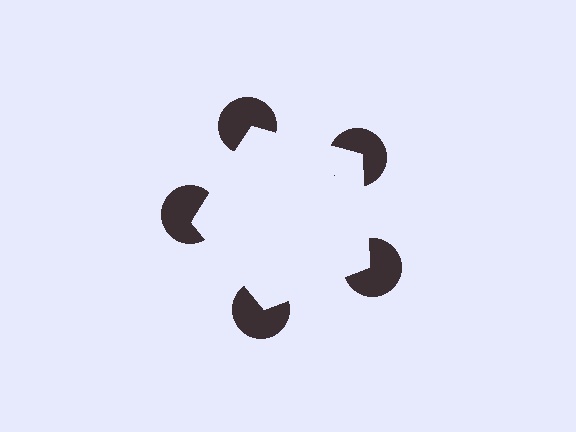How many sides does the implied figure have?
5 sides.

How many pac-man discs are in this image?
There are 5 — one at each vertex of the illusory pentagon.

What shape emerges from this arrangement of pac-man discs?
An illusory pentagon — its edges are inferred from the aligned wedge cuts in the pac-man discs, not physically drawn.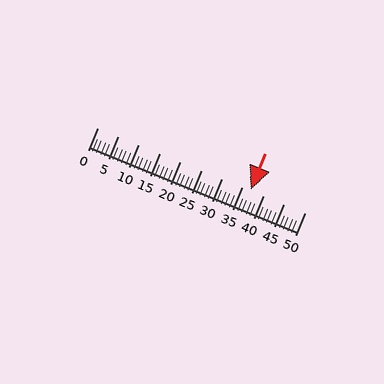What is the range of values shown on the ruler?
The ruler shows values from 0 to 50.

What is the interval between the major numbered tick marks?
The major tick marks are spaced 5 units apart.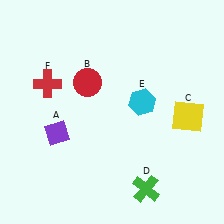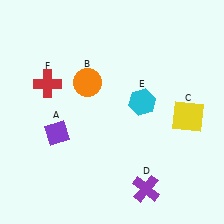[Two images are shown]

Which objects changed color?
B changed from red to orange. D changed from green to purple.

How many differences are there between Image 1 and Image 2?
There are 2 differences between the two images.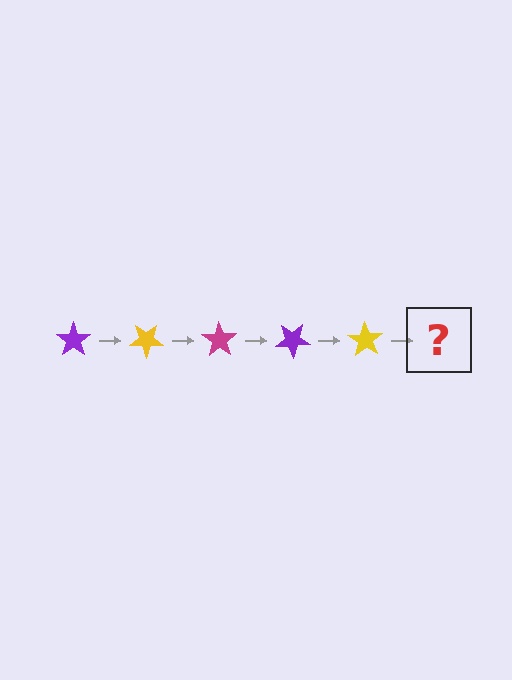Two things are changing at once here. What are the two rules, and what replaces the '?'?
The two rules are that it rotates 35 degrees each step and the color cycles through purple, yellow, and magenta. The '?' should be a magenta star, rotated 175 degrees from the start.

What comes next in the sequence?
The next element should be a magenta star, rotated 175 degrees from the start.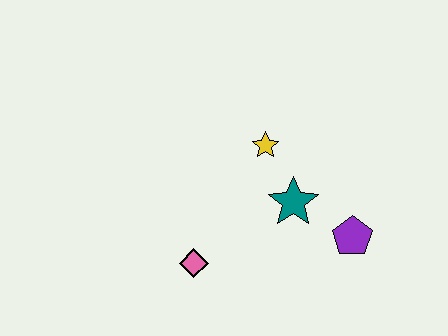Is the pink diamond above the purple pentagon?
No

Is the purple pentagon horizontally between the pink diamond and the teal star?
No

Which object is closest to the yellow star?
The teal star is closest to the yellow star.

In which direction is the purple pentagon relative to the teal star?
The purple pentagon is to the right of the teal star.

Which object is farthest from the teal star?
The pink diamond is farthest from the teal star.